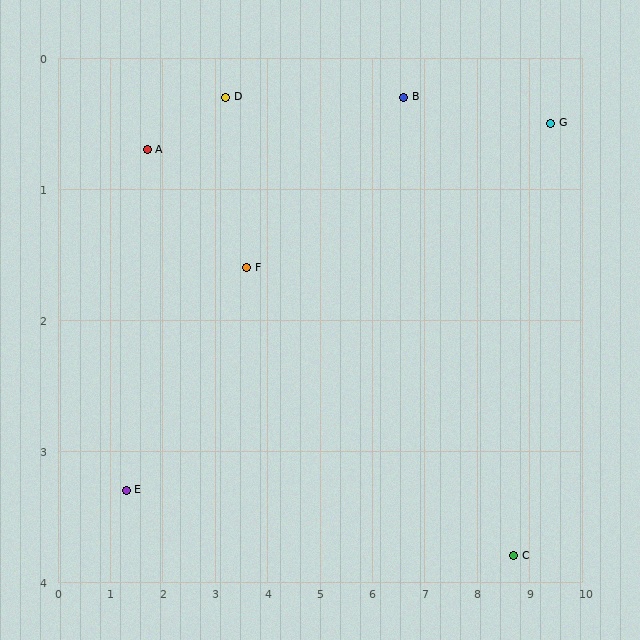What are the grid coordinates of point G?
Point G is at approximately (9.4, 0.5).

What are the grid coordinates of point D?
Point D is at approximately (3.2, 0.3).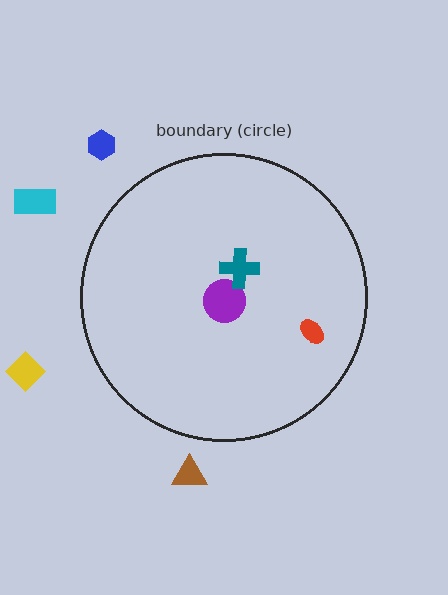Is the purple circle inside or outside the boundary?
Inside.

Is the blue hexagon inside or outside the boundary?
Outside.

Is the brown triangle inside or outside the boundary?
Outside.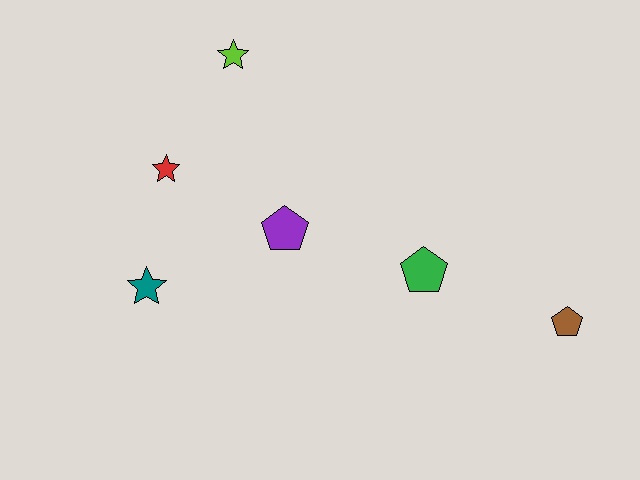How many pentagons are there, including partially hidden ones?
There are 3 pentagons.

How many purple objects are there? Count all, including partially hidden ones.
There is 1 purple object.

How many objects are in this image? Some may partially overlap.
There are 6 objects.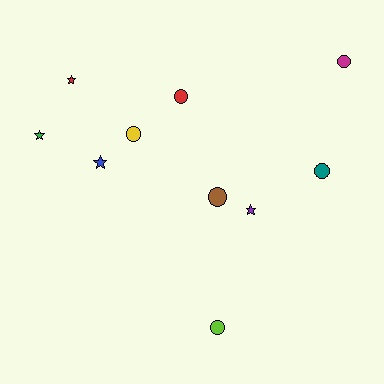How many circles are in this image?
There are 6 circles.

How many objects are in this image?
There are 10 objects.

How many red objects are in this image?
There are 2 red objects.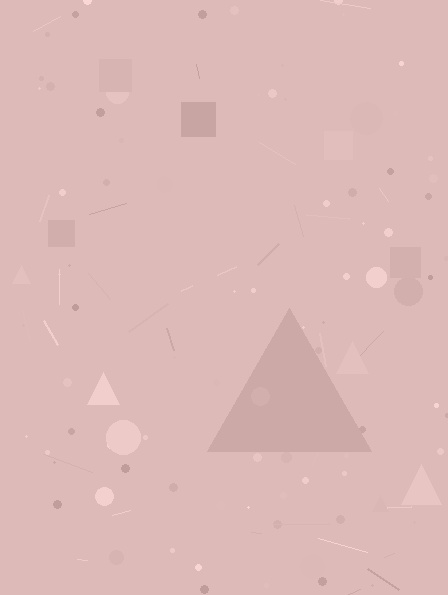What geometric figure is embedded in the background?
A triangle is embedded in the background.